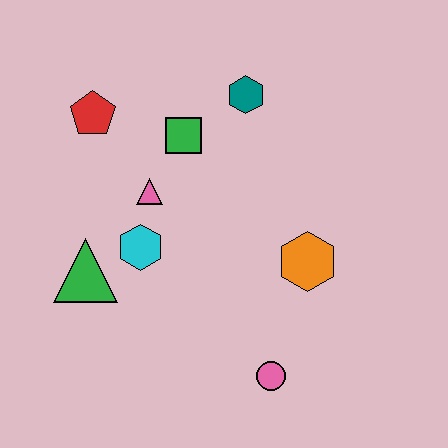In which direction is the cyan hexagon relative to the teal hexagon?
The cyan hexagon is below the teal hexagon.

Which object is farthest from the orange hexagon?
The red pentagon is farthest from the orange hexagon.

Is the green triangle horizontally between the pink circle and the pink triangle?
No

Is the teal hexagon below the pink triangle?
No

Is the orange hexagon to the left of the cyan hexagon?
No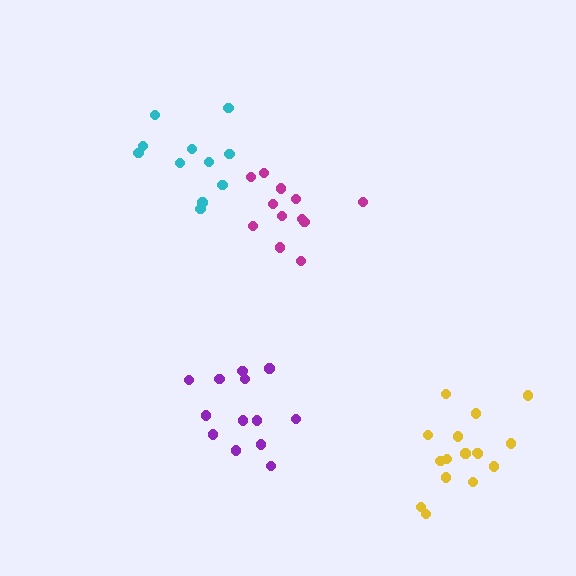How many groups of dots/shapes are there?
There are 4 groups.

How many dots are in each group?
Group 1: 16 dots, Group 2: 13 dots, Group 3: 11 dots, Group 4: 12 dots (52 total).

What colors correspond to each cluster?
The clusters are colored: yellow, purple, cyan, magenta.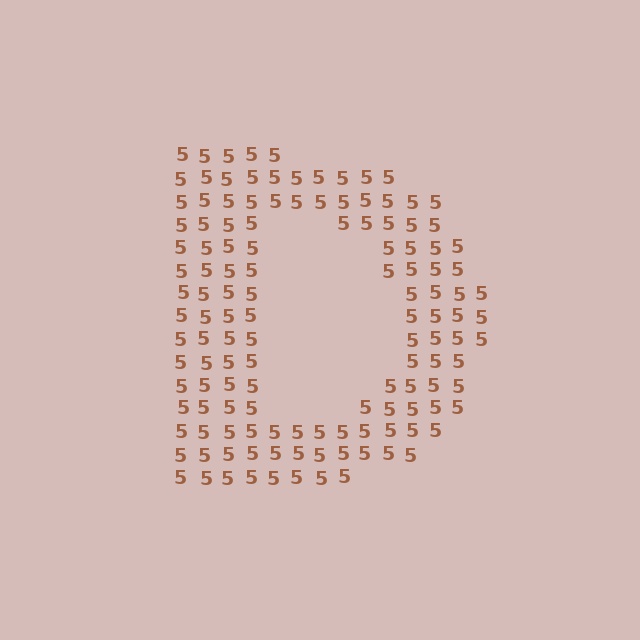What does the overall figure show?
The overall figure shows the letter D.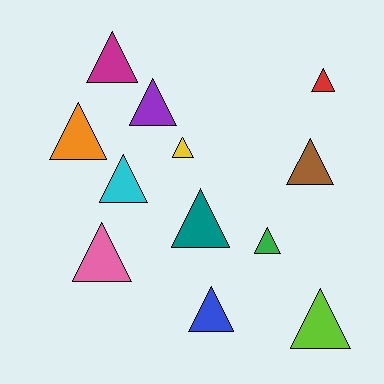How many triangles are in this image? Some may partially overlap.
There are 12 triangles.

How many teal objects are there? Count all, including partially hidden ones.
There is 1 teal object.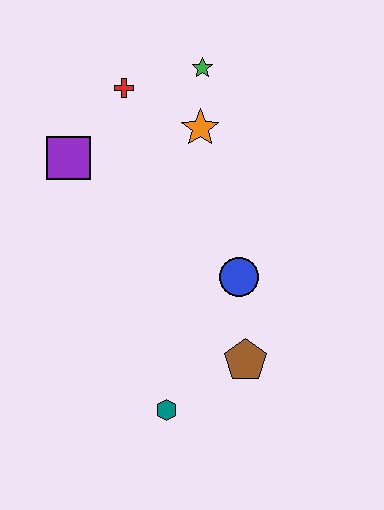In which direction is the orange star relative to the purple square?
The orange star is to the right of the purple square.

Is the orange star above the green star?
No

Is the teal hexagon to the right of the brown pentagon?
No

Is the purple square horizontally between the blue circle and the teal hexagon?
No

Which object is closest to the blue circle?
The brown pentagon is closest to the blue circle.